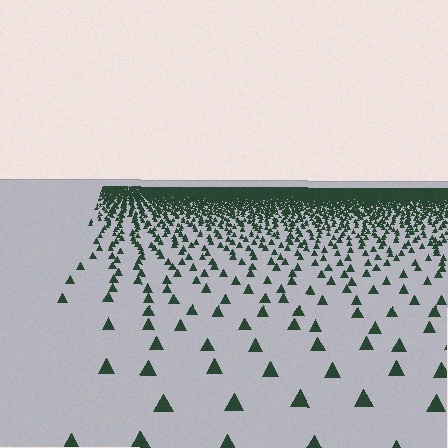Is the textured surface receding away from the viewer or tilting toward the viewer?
The surface is receding away from the viewer. Texture elements get smaller and denser toward the top.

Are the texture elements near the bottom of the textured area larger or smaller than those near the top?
Larger. Near the bottom, elements are closer to the viewer and appear at a bigger on-screen size.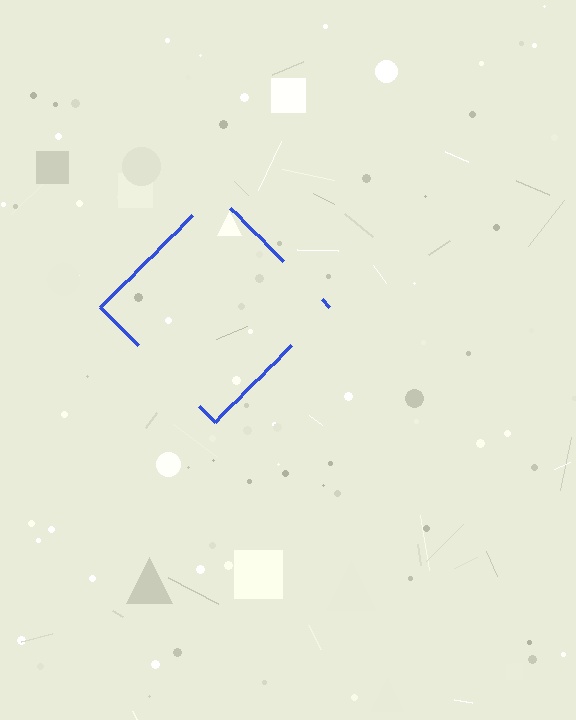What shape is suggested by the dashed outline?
The dashed outline suggests a diamond.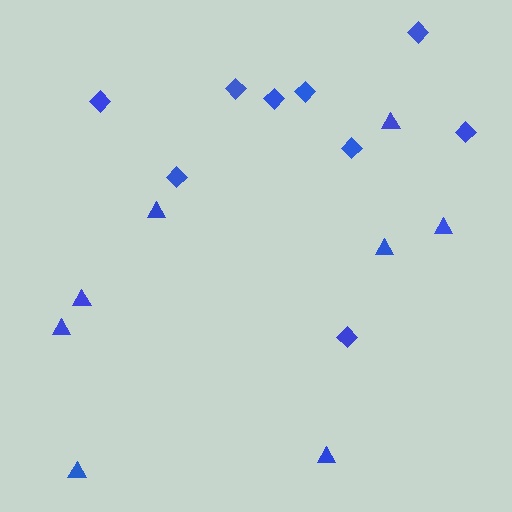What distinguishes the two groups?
There are 2 groups: one group of diamonds (9) and one group of triangles (8).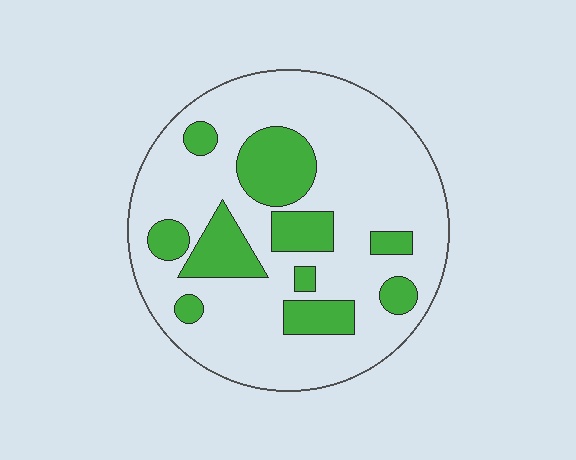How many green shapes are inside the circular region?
10.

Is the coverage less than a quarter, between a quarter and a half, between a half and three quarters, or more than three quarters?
Less than a quarter.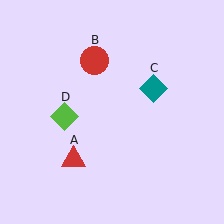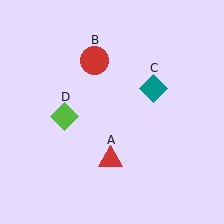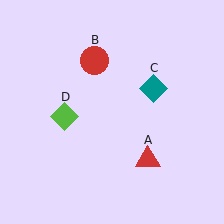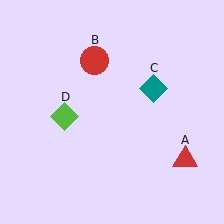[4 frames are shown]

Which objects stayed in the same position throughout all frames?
Red circle (object B) and teal diamond (object C) and lime diamond (object D) remained stationary.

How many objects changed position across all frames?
1 object changed position: red triangle (object A).